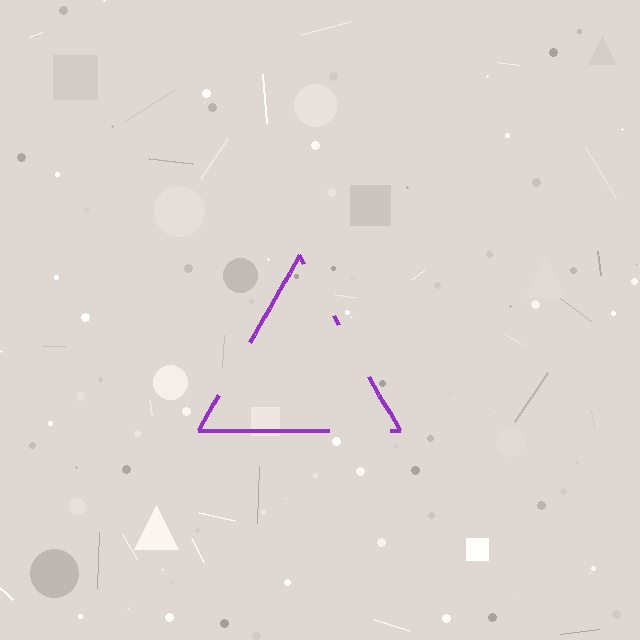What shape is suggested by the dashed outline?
The dashed outline suggests a triangle.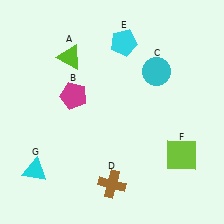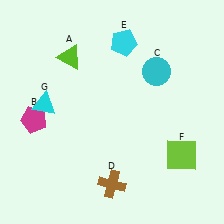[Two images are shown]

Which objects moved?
The objects that moved are: the magenta pentagon (B), the cyan triangle (G).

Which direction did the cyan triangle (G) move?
The cyan triangle (G) moved up.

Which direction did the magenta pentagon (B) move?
The magenta pentagon (B) moved left.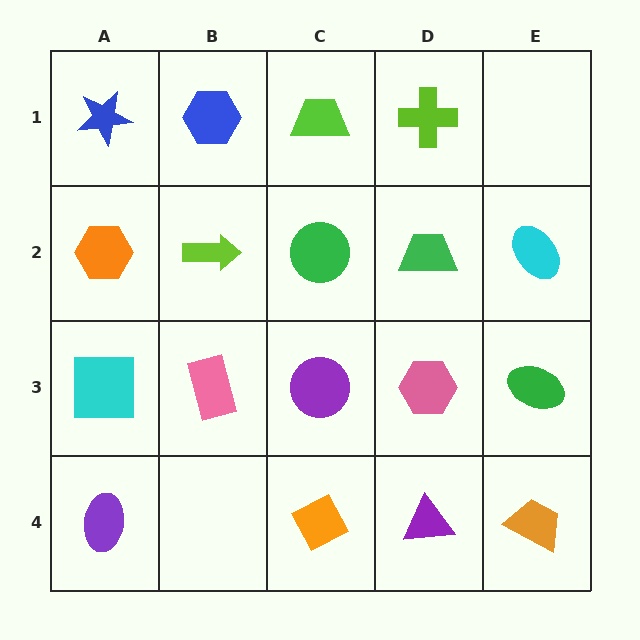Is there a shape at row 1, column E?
No, that cell is empty.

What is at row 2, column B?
A lime arrow.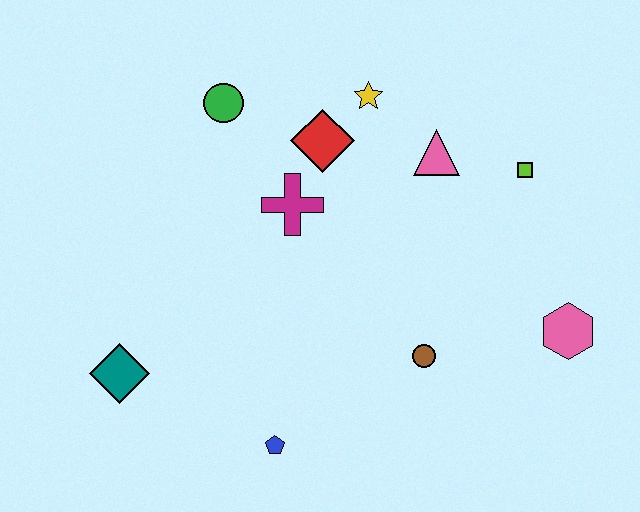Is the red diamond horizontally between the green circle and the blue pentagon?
No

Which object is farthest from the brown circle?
The green circle is farthest from the brown circle.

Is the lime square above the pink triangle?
No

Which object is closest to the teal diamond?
The blue pentagon is closest to the teal diamond.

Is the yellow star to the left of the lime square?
Yes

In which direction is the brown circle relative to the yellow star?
The brown circle is below the yellow star.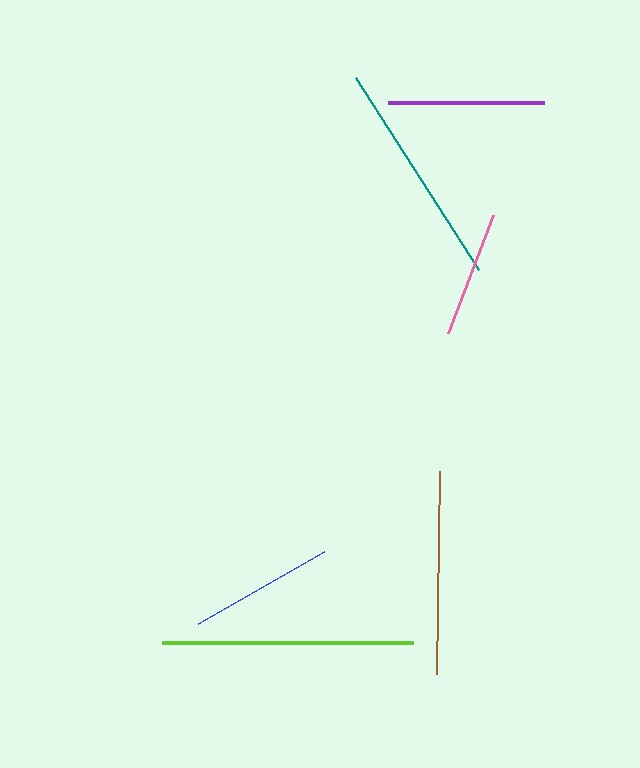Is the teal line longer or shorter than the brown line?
The teal line is longer than the brown line.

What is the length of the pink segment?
The pink segment is approximately 127 pixels long.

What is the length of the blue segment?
The blue segment is approximately 146 pixels long.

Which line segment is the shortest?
The pink line is the shortest at approximately 127 pixels.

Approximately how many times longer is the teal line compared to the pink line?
The teal line is approximately 1.8 times the length of the pink line.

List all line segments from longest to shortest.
From longest to shortest: lime, teal, brown, purple, blue, pink.